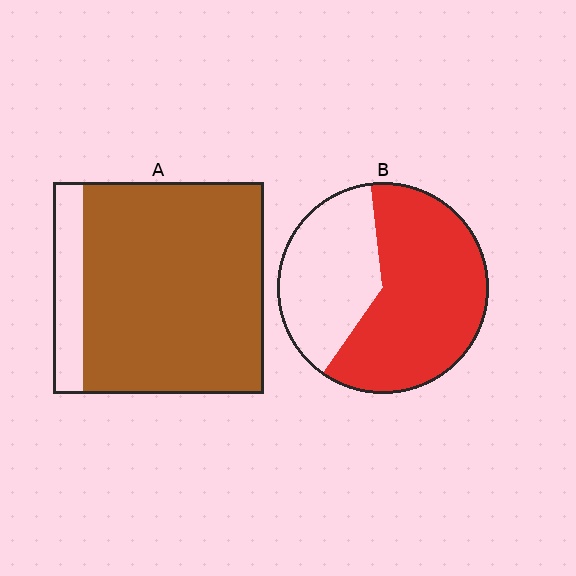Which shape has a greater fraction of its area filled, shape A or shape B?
Shape A.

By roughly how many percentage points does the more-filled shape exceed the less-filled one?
By roughly 25 percentage points (A over B).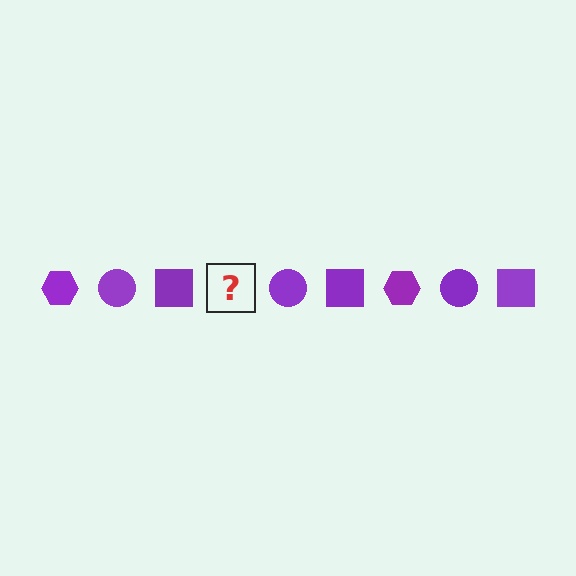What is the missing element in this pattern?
The missing element is a purple hexagon.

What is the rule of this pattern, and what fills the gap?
The rule is that the pattern cycles through hexagon, circle, square shapes in purple. The gap should be filled with a purple hexagon.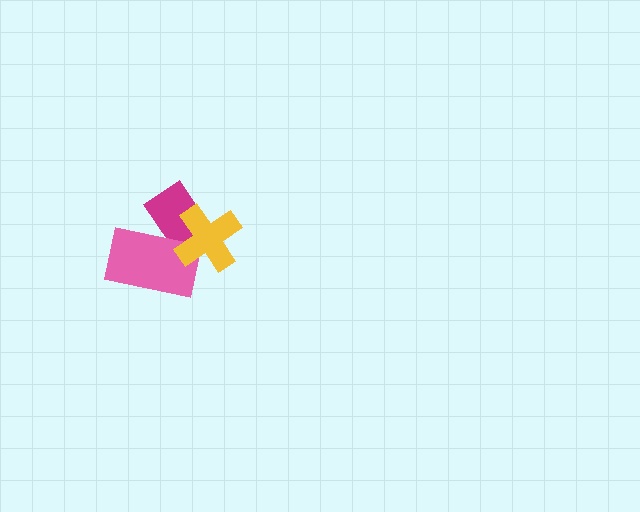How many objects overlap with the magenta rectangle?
2 objects overlap with the magenta rectangle.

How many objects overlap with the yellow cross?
2 objects overlap with the yellow cross.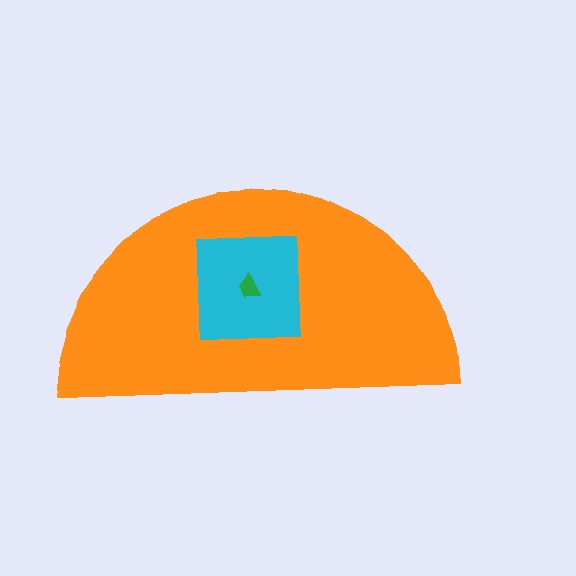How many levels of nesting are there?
3.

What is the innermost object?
The green trapezoid.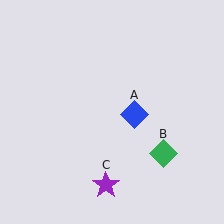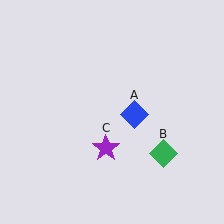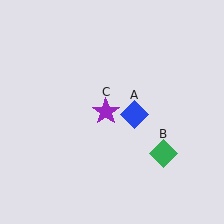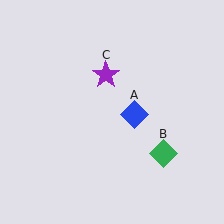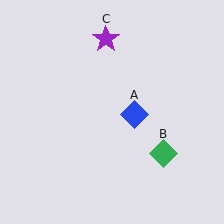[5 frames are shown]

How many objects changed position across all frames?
1 object changed position: purple star (object C).